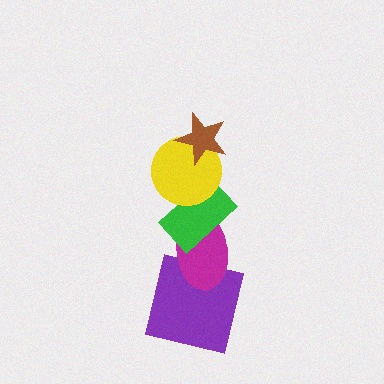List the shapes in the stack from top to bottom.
From top to bottom: the brown star, the yellow circle, the green rectangle, the magenta ellipse, the purple square.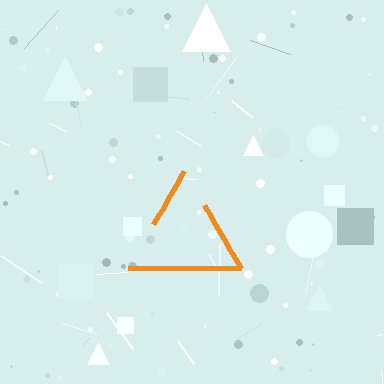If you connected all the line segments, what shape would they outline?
They would outline a triangle.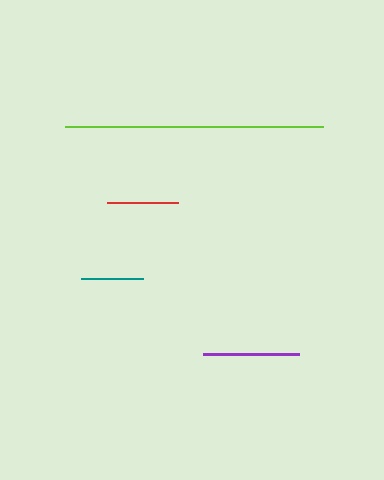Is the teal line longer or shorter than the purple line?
The purple line is longer than the teal line.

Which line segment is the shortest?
The teal line is the shortest at approximately 62 pixels.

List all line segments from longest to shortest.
From longest to shortest: lime, purple, red, teal.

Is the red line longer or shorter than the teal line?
The red line is longer than the teal line.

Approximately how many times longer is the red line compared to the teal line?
The red line is approximately 1.1 times the length of the teal line.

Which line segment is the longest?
The lime line is the longest at approximately 258 pixels.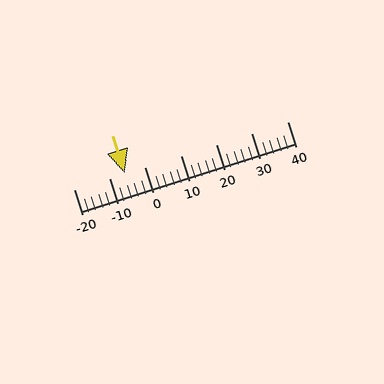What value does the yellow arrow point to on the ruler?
The yellow arrow points to approximately -6.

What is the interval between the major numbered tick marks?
The major tick marks are spaced 10 units apart.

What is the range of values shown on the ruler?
The ruler shows values from -20 to 40.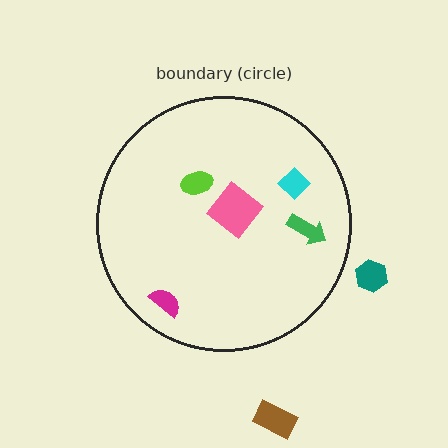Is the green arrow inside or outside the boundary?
Inside.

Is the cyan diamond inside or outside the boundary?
Inside.